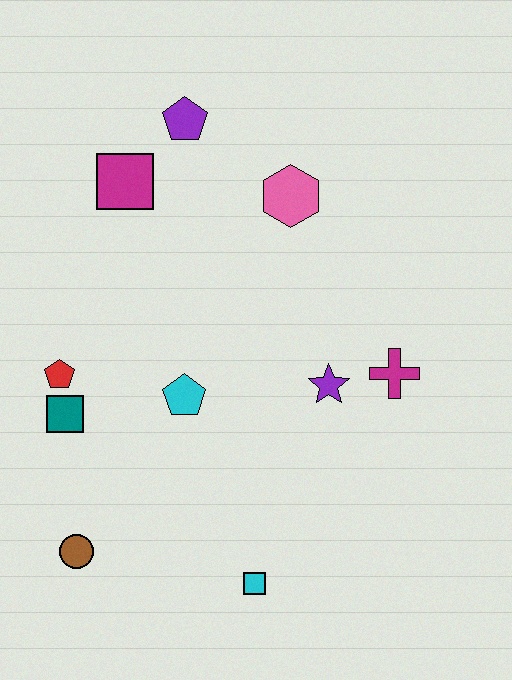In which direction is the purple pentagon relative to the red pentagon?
The purple pentagon is above the red pentagon.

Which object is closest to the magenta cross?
The purple star is closest to the magenta cross.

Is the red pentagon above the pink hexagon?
No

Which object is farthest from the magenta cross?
The brown circle is farthest from the magenta cross.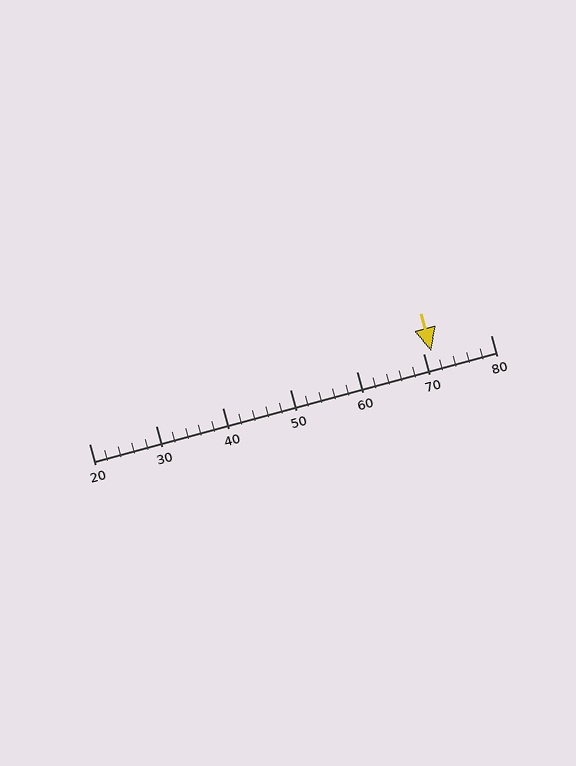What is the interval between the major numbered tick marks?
The major tick marks are spaced 10 units apart.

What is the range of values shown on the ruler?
The ruler shows values from 20 to 80.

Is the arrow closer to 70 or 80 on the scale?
The arrow is closer to 70.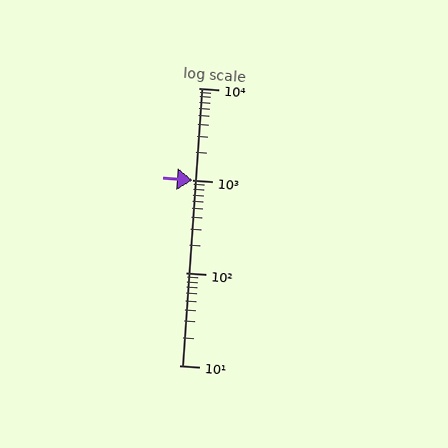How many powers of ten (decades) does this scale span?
The scale spans 3 decades, from 10 to 10000.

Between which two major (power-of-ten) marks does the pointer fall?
The pointer is between 1000 and 10000.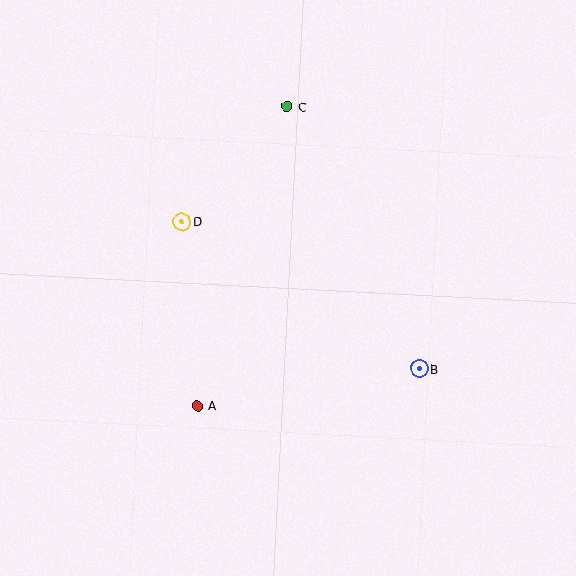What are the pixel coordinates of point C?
Point C is at (287, 106).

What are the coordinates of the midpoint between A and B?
The midpoint between A and B is at (308, 387).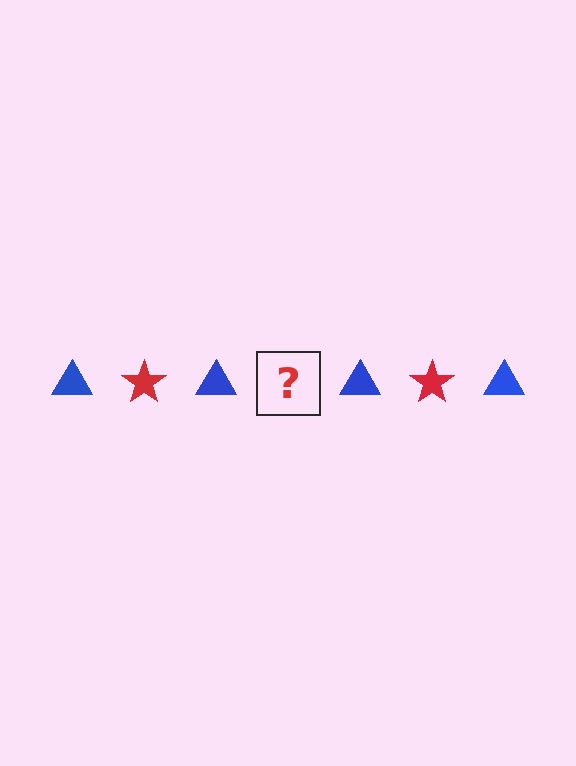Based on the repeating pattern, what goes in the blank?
The blank should be a red star.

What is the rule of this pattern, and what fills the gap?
The rule is that the pattern alternates between blue triangle and red star. The gap should be filled with a red star.